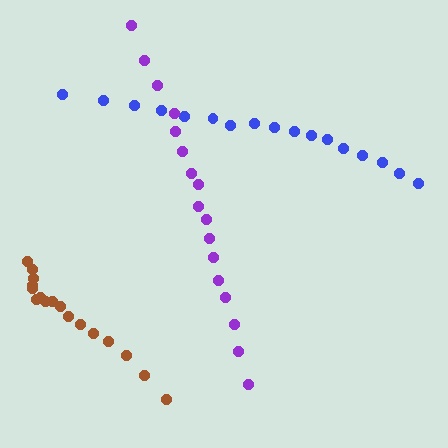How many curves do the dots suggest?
There are 3 distinct paths.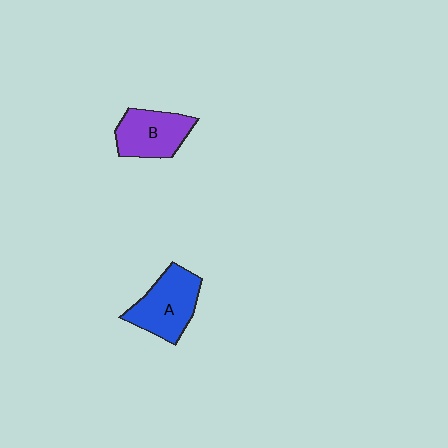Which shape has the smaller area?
Shape B (purple).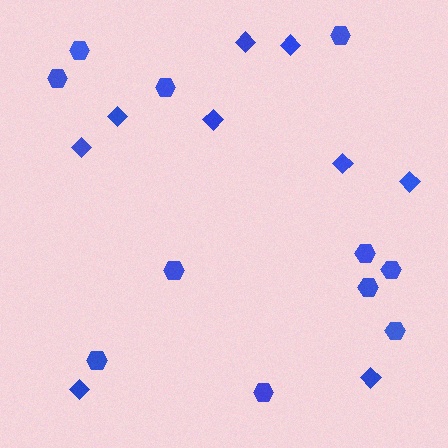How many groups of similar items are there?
There are 2 groups: one group of hexagons (11) and one group of diamonds (9).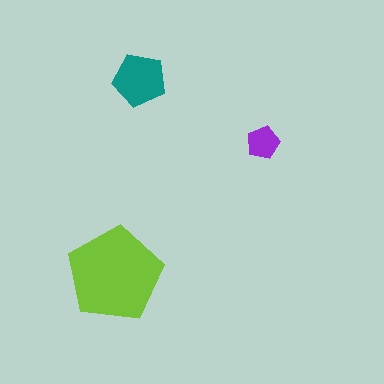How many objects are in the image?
There are 3 objects in the image.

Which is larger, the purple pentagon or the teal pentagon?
The teal one.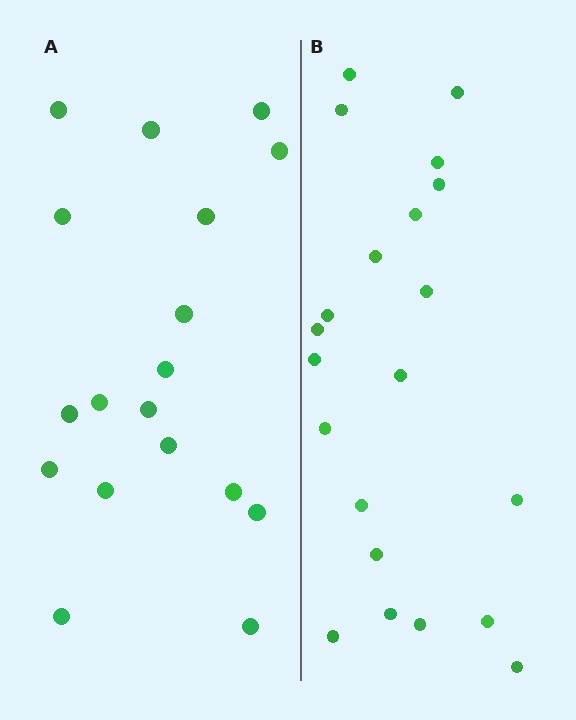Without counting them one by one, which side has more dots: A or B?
Region B (the right region) has more dots.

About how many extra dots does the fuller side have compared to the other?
Region B has just a few more — roughly 2 or 3 more dots than region A.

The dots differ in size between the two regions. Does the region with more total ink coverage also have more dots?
No. Region A has more total ink coverage because its dots are larger, but region B actually contains more individual dots. Total area can be misleading — the number of items is what matters here.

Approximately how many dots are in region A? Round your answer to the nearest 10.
About 20 dots. (The exact count is 18, which rounds to 20.)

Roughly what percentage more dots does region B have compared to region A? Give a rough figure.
About 15% more.